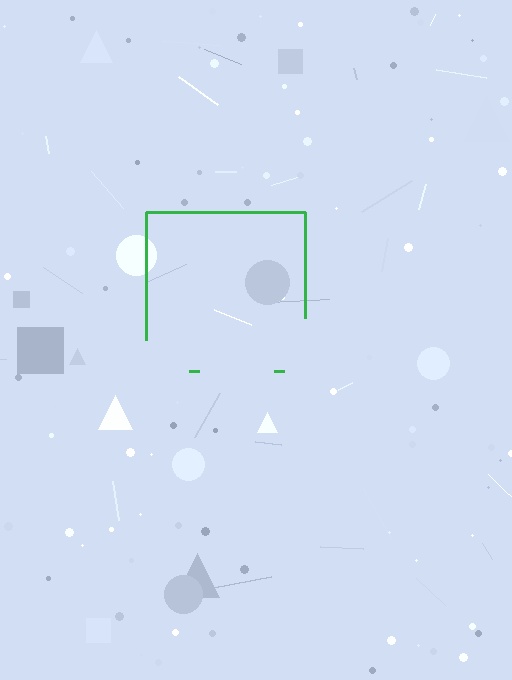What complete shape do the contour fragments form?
The contour fragments form a square.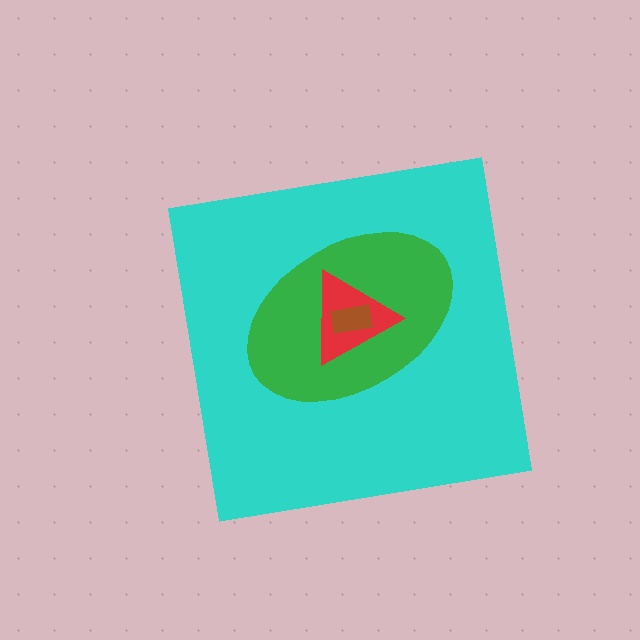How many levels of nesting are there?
4.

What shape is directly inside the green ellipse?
The red triangle.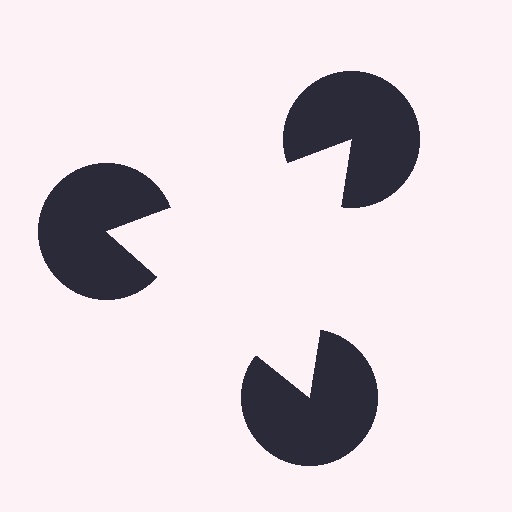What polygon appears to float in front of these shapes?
An illusory triangle — its edges are inferred from the aligned wedge cuts in the pac-man discs, not physically drawn.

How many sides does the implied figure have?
3 sides.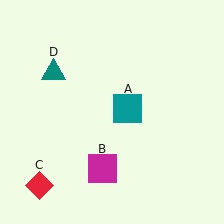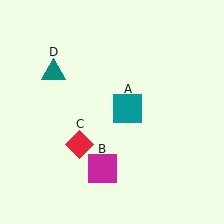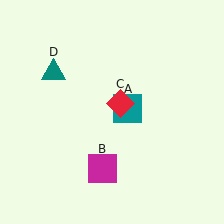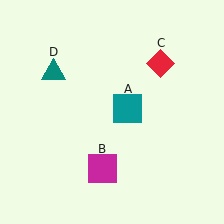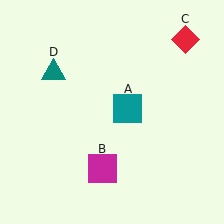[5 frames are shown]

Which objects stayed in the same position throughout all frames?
Teal square (object A) and magenta square (object B) and teal triangle (object D) remained stationary.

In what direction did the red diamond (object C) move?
The red diamond (object C) moved up and to the right.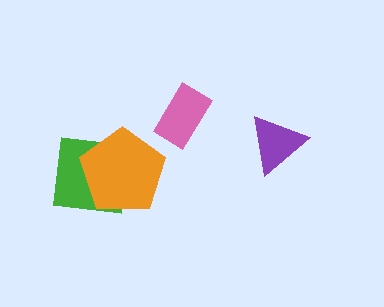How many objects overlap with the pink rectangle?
0 objects overlap with the pink rectangle.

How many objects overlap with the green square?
1 object overlaps with the green square.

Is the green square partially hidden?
Yes, it is partially covered by another shape.